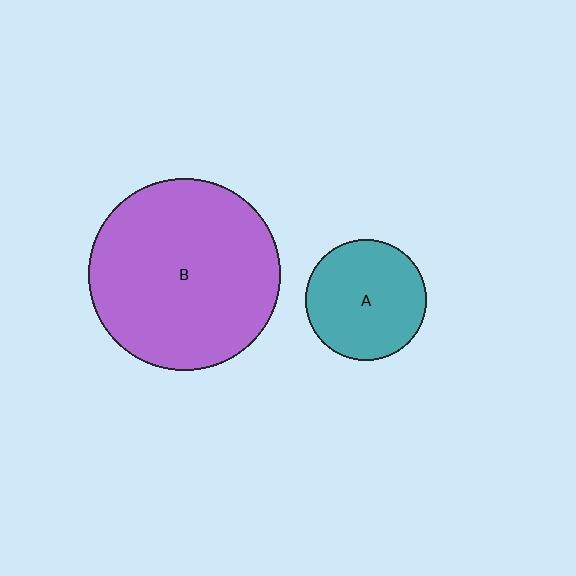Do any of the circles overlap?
No, none of the circles overlap.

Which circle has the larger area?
Circle B (purple).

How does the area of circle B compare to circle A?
Approximately 2.5 times.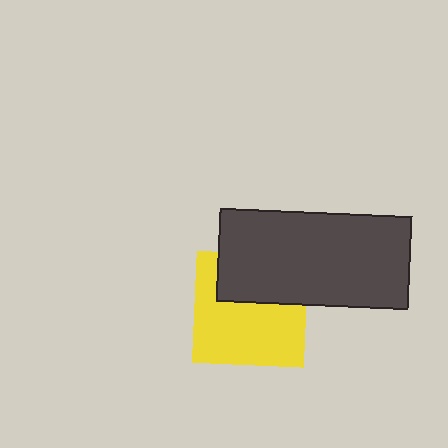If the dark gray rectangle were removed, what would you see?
You would see the complete yellow square.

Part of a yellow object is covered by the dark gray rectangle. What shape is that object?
It is a square.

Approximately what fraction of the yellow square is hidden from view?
Roughly 36% of the yellow square is hidden behind the dark gray rectangle.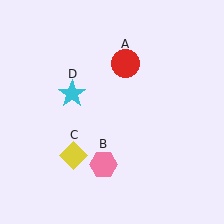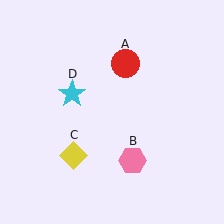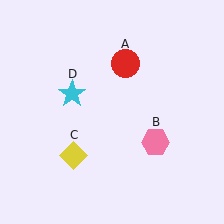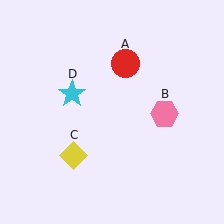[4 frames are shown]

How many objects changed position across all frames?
1 object changed position: pink hexagon (object B).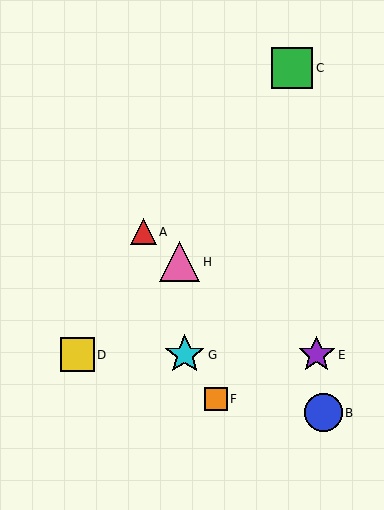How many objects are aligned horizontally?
3 objects (D, E, G) are aligned horizontally.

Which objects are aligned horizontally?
Objects D, E, G are aligned horizontally.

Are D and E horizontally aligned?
Yes, both are at y≈355.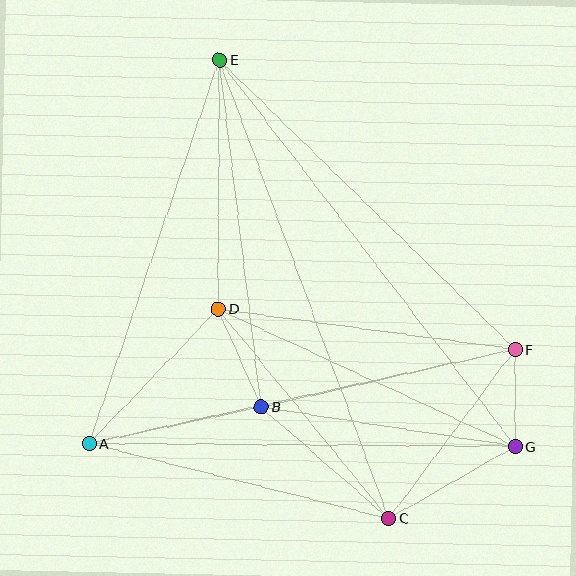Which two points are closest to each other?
Points F and G are closest to each other.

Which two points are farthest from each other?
Points C and E are farthest from each other.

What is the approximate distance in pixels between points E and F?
The distance between E and F is approximately 414 pixels.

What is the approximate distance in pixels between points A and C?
The distance between A and C is approximately 309 pixels.